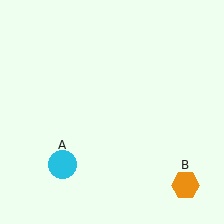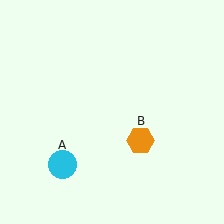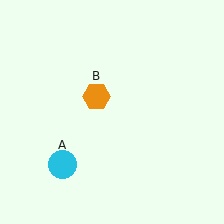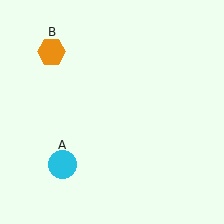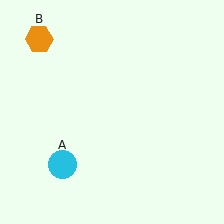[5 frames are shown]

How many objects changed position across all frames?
1 object changed position: orange hexagon (object B).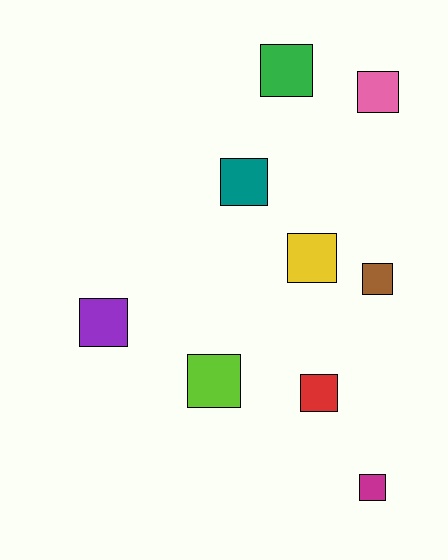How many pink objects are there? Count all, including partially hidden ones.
There is 1 pink object.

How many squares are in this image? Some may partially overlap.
There are 9 squares.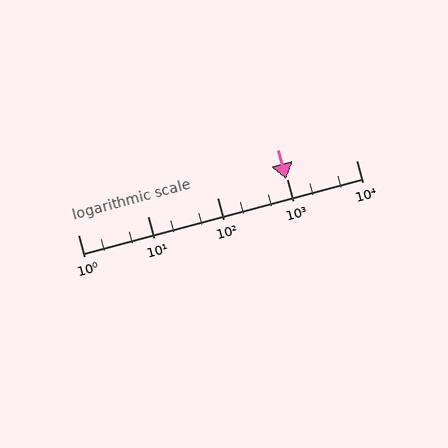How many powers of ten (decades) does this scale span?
The scale spans 4 decades, from 1 to 10000.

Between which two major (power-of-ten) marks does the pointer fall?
The pointer is between 100 and 1000.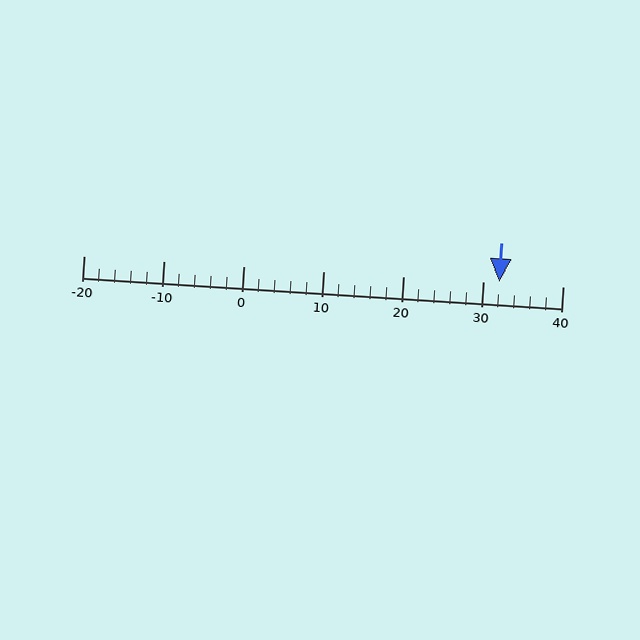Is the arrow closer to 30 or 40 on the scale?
The arrow is closer to 30.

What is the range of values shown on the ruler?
The ruler shows values from -20 to 40.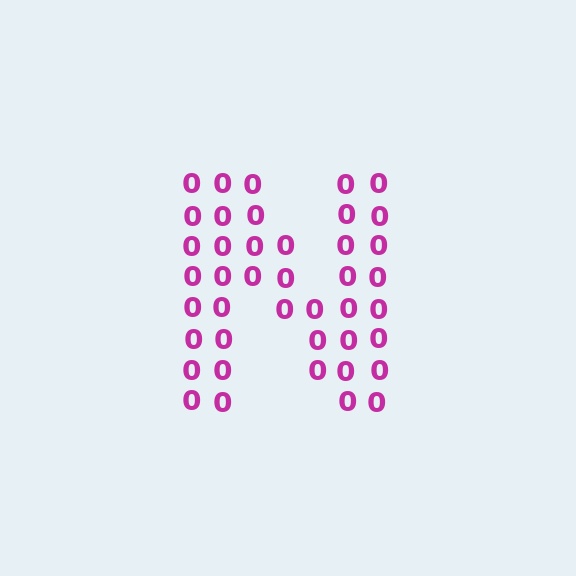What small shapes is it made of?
It is made of small digit 0's.